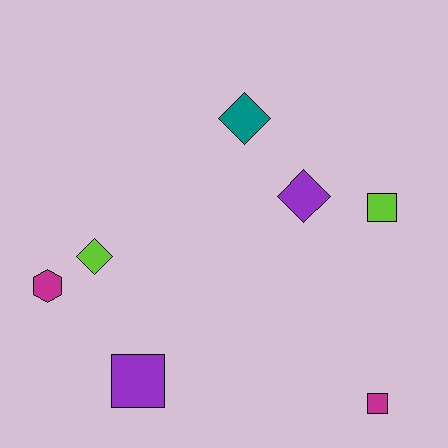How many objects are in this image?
There are 7 objects.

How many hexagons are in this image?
There is 1 hexagon.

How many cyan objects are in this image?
There are no cyan objects.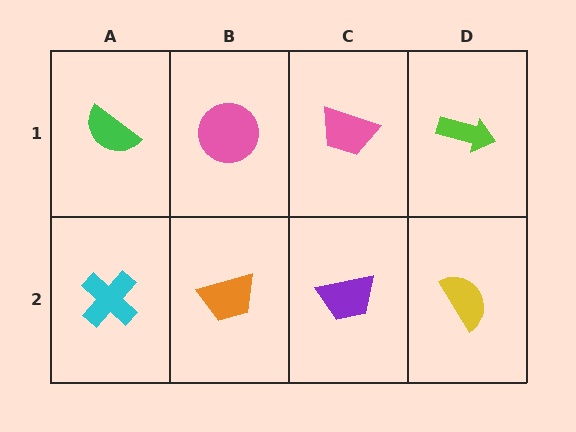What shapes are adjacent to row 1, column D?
A yellow semicircle (row 2, column D), a pink trapezoid (row 1, column C).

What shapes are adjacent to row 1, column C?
A purple trapezoid (row 2, column C), a pink circle (row 1, column B), a lime arrow (row 1, column D).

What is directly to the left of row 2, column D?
A purple trapezoid.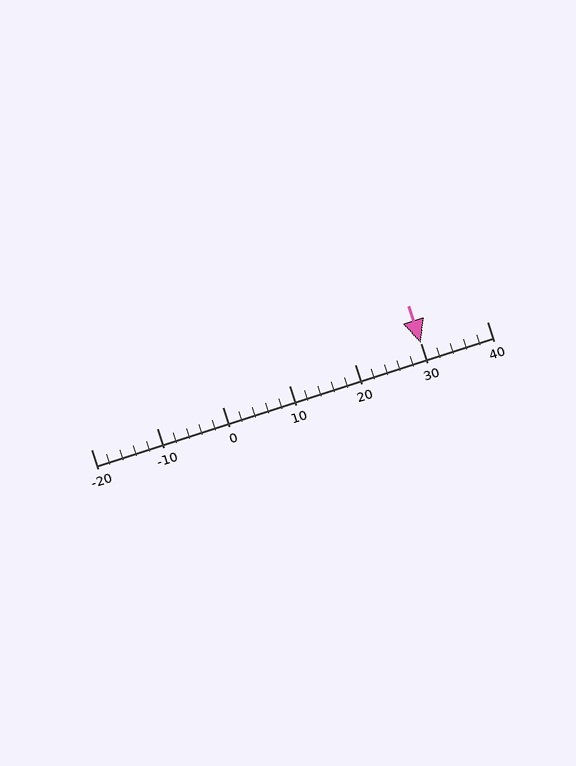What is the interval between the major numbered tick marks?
The major tick marks are spaced 10 units apart.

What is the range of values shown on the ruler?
The ruler shows values from -20 to 40.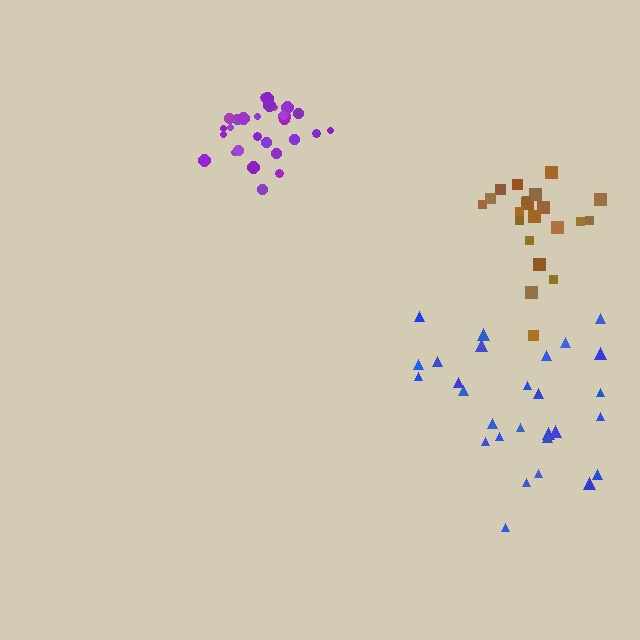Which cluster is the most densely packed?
Purple.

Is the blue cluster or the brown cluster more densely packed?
Brown.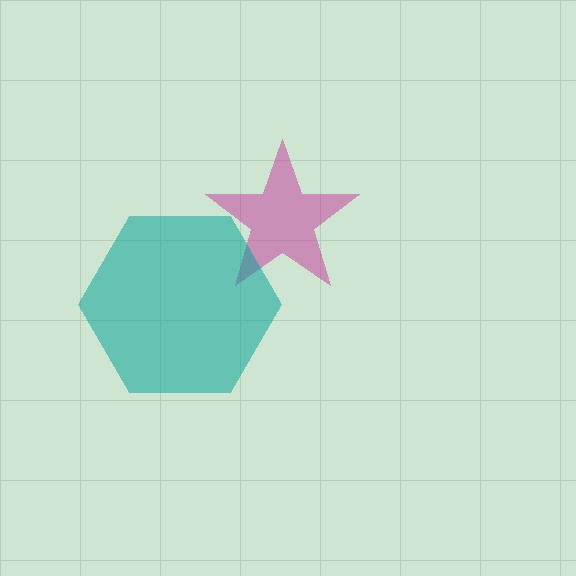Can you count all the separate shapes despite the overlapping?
Yes, there are 2 separate shapes.